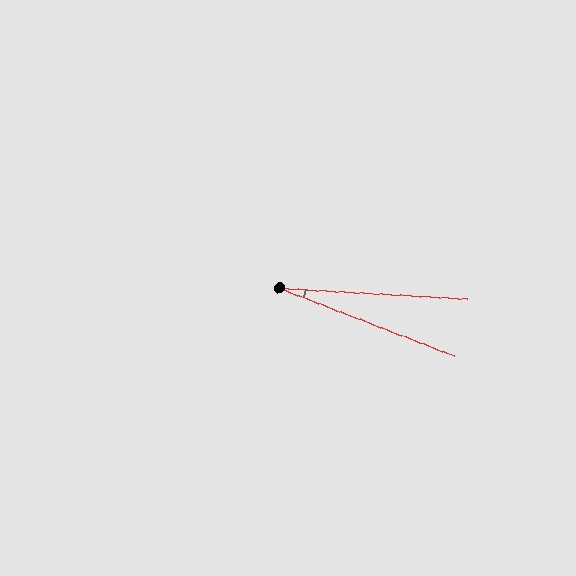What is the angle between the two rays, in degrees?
Approximately 18 degrees.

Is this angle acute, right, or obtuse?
It is acute.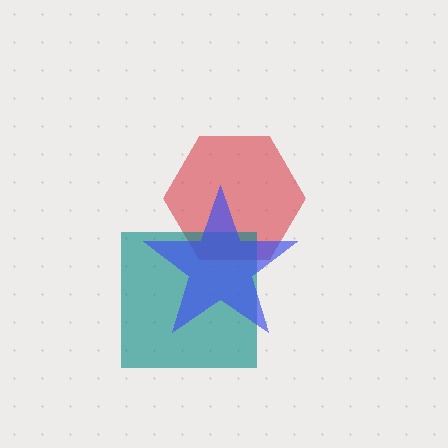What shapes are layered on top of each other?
The layered shapes are: a red hexagon, a teal square, a blue star.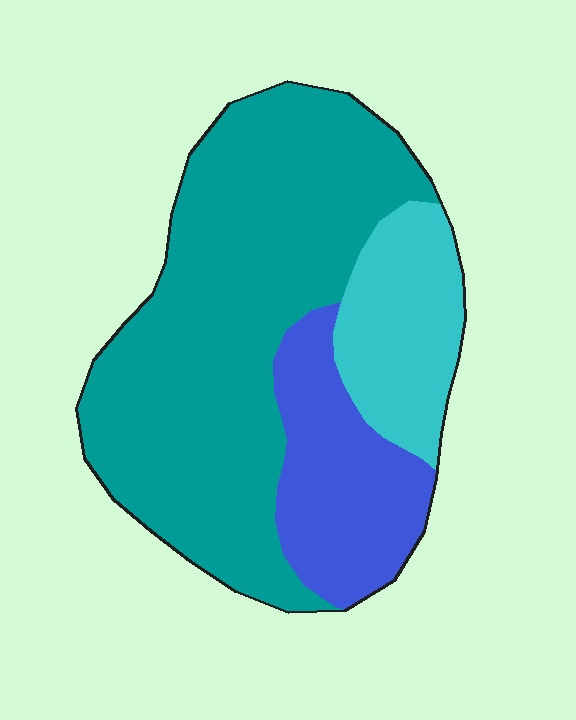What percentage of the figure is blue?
Blue takes up about one fifth (1/5) of the figure.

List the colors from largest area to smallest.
From largest to smallest: teal, blue, cyan.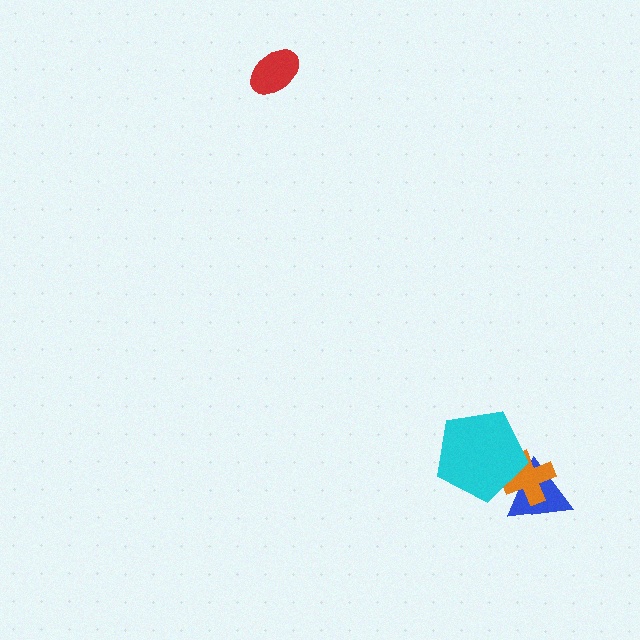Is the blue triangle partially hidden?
Yes, it is partially covered by another shape.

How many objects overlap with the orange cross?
2 objects overlap with the orange cross.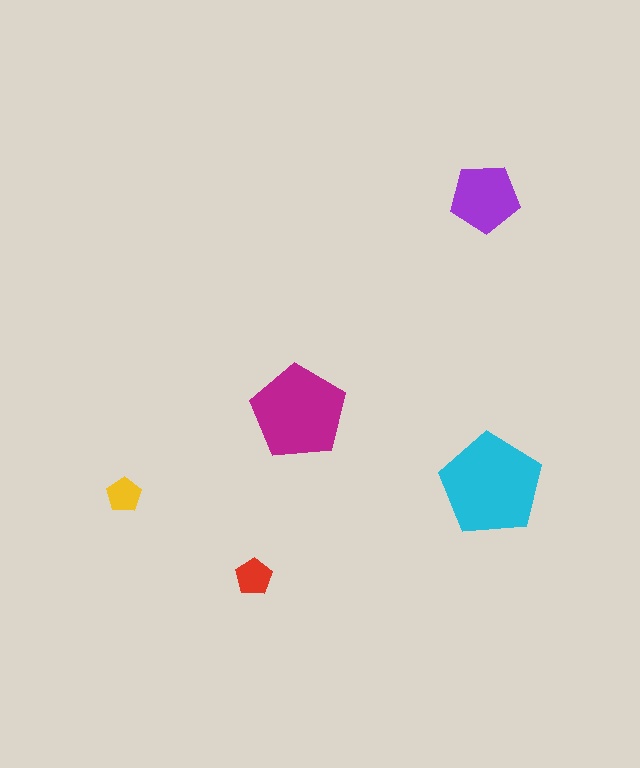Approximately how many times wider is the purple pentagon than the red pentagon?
About 2 times wider.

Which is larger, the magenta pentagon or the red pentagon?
The magenta one.